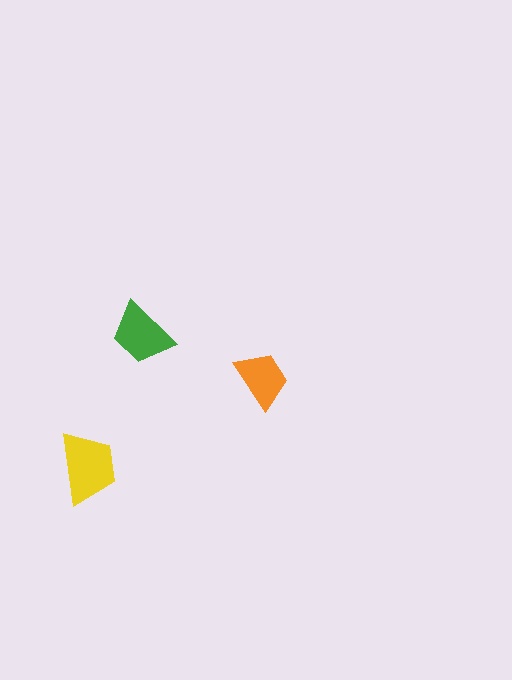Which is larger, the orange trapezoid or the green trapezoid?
The green one.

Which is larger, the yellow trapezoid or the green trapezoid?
The yellow one.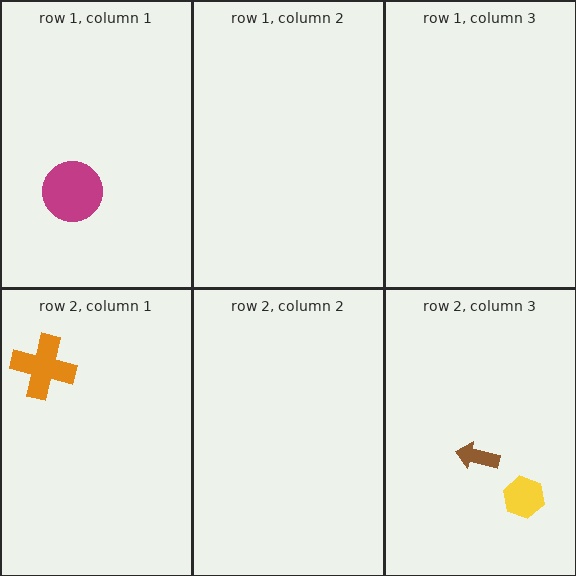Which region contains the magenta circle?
The row 1, column 1 region.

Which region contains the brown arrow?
The row 2, column 3 region.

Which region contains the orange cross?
The row 2, column 1 region.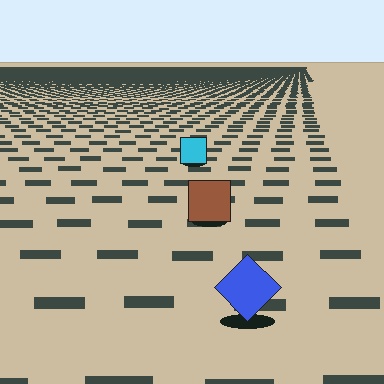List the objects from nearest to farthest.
From nearest to farthest: the blue diamond, the brown square, the cyan square.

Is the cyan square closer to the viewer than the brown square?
No. The brown square is closer — you can tell from the texture gradient: the ground texture is coarser near it.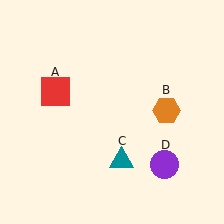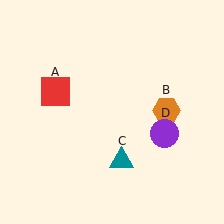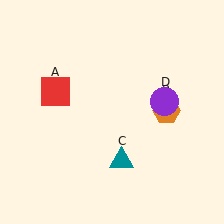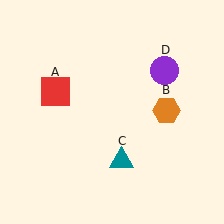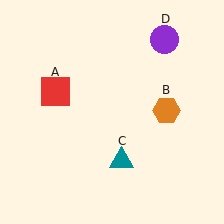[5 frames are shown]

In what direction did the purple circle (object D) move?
The purple circle (object D) moved up.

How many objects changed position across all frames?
1 object changed position: purple circle (object D).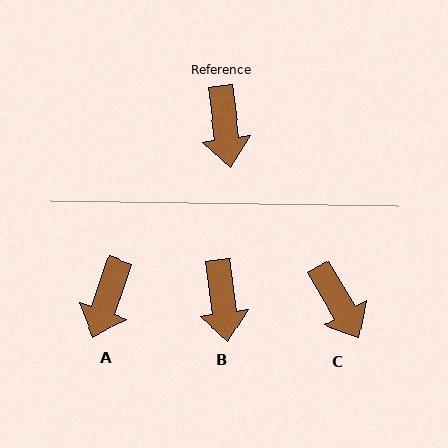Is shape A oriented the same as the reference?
No, it is off by about 27 degrees.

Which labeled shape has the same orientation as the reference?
B.